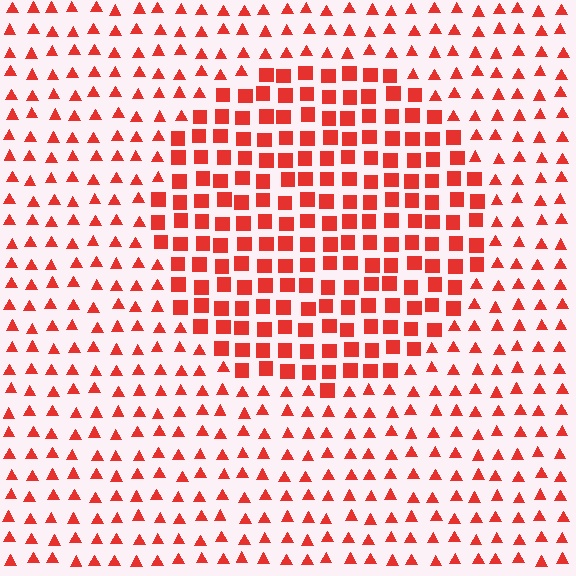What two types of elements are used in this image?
The image uses squares inside the circle region and triangles outside it.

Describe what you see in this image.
The image is filled with small red elements arranged in a uniform grid. A circle-shaped region contains squares, while the surrounding area contains triangles. The boundary is defined purely by the change in element shape.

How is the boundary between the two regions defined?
The boundary is defined by a change in element shape: squares inside vs. triangles outside. All elements share the same color and spacing.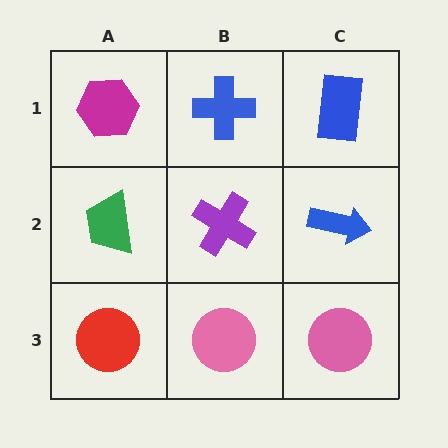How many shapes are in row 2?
3 shapes.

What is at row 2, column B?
A purple cross.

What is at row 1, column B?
A blue cross.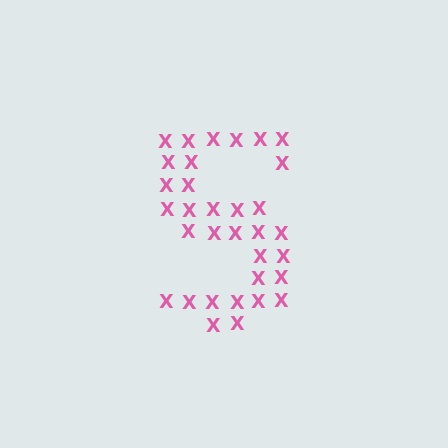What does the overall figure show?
The overall figure shows the letter S.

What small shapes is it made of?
It is made of small letter X's.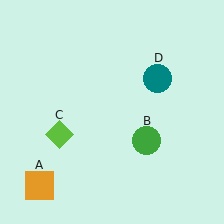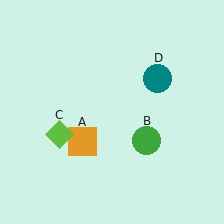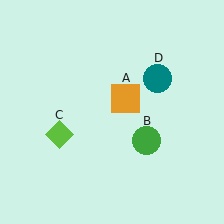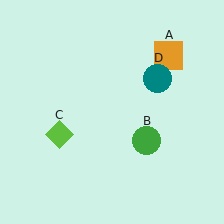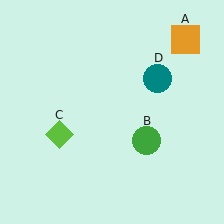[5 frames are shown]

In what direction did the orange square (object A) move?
The orange square (object A) moved up and to the right.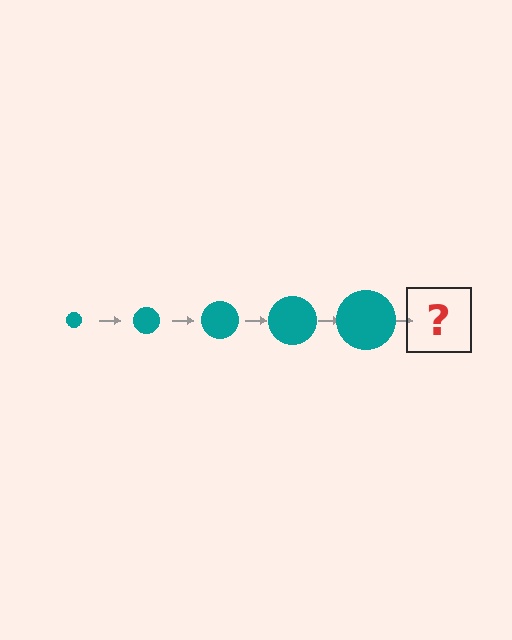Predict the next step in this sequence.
The next step is a teal circle, larger than the previous one.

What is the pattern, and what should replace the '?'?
The pattern is that the circle gets progressively larger each step. The '?' should be a teal circle, larger than the previous one.